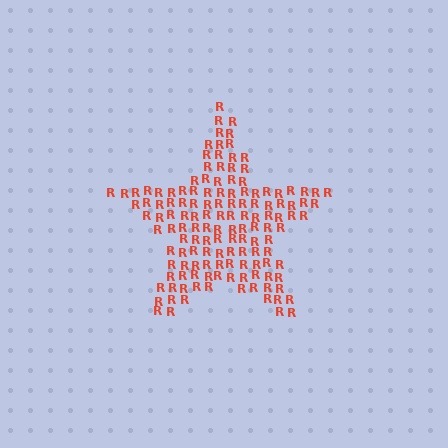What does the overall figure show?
The overall figure shows a star.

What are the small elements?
The small elements are letter R's.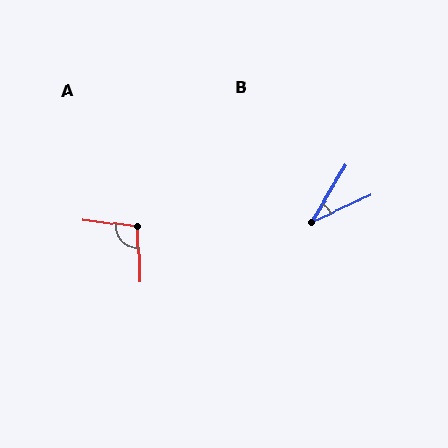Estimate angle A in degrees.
Approximately 100 degrees.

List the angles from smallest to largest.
B (34°), A (100°).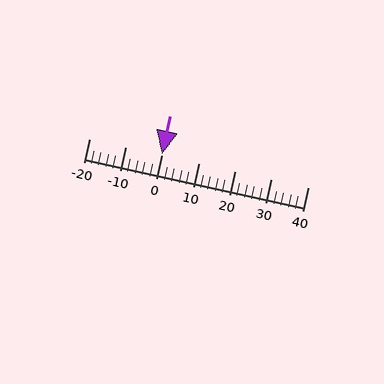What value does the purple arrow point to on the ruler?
The purple arrow points to approximately 0.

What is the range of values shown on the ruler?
The ruler shows values from -20 to 40.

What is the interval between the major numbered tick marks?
The major tick marks are spaced 10 units apart.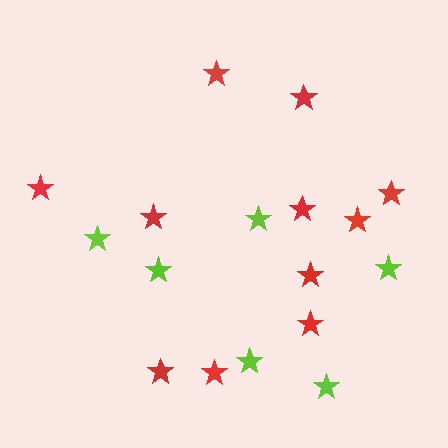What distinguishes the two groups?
There are 2 groups: one group of lime stars (6) and one group of red stars (11).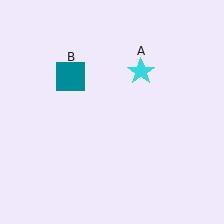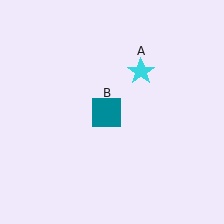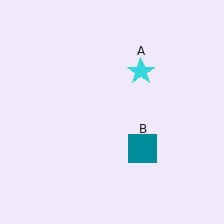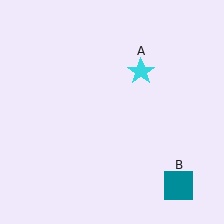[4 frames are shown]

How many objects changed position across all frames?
1 object changed position: teal square (object B).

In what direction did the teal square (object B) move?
The teal square (object B) moved down and to the right.